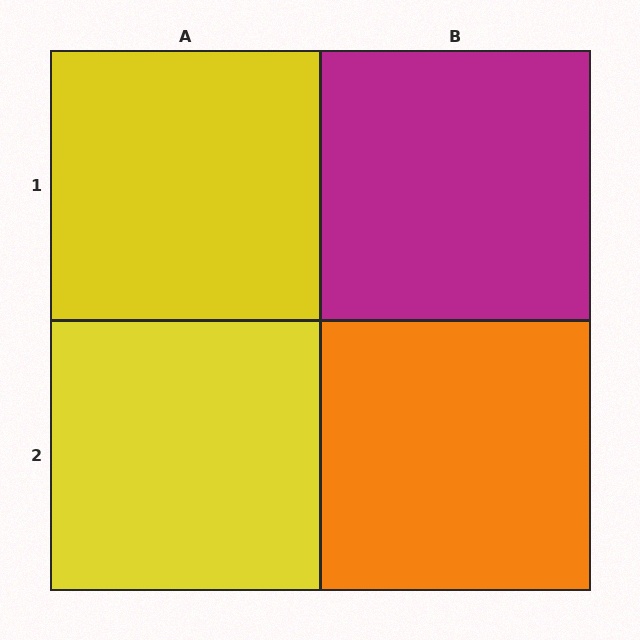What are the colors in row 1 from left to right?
Yellow, magenta.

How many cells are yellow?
2 cells are yellow.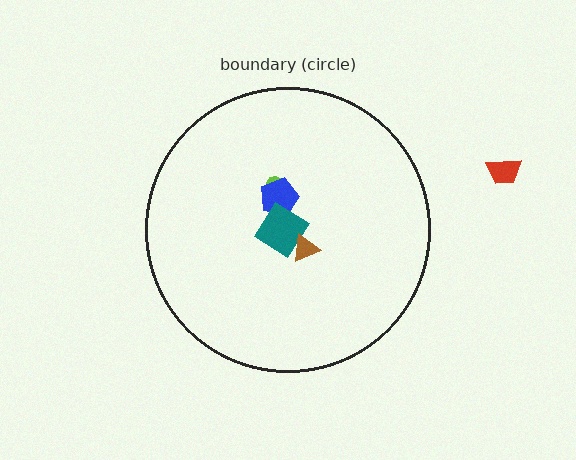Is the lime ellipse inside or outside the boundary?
Inside.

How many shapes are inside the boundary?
4 inside, 1 outside.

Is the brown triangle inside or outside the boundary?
Inside.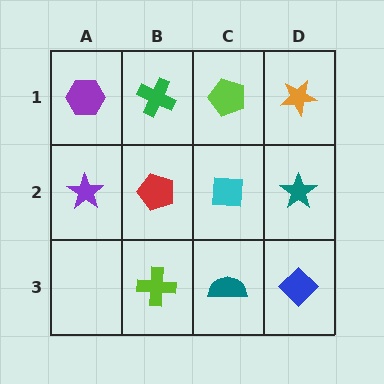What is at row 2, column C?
A cyan square.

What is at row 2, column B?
A red pentagon.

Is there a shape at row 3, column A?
No, that cell is empty.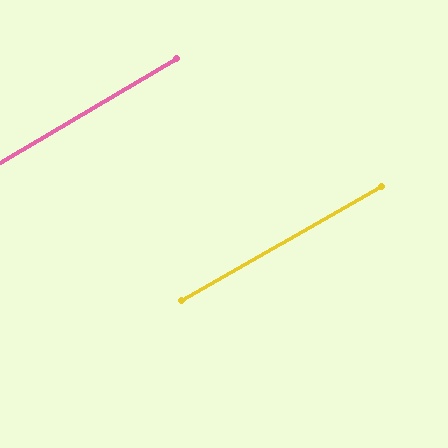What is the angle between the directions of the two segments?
Approximately 1 degree.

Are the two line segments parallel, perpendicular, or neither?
Parallel — their directions differ by only 0.7°.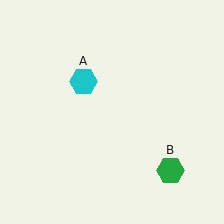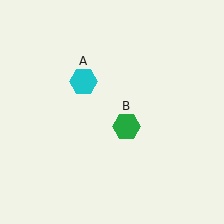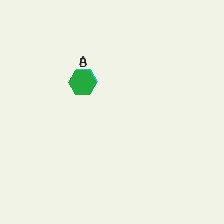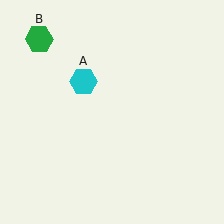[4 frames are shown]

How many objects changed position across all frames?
1 object changed position: green hexagon (object B).